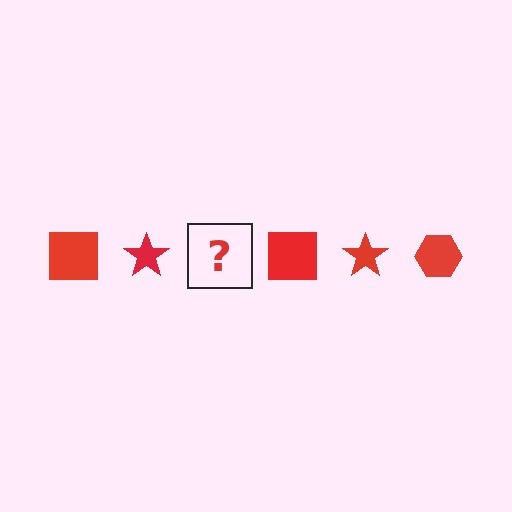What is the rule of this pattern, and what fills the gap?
The rule is that the pattern cycles through square, star, hexagon shapes in red. The gap should be filled with a red hexagon.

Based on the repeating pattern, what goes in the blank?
The blank should be a red hexagon.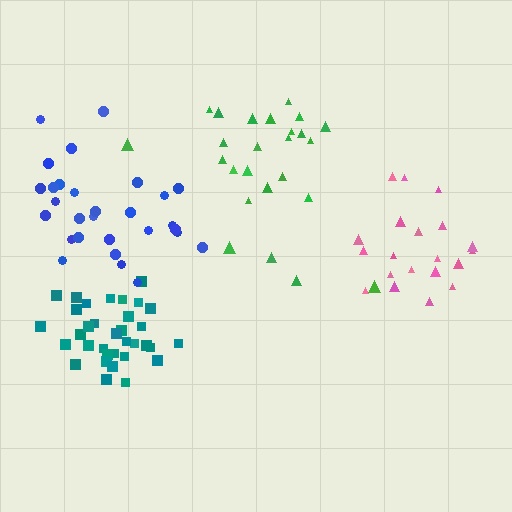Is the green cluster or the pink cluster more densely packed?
Green.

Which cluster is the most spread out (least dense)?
Pink.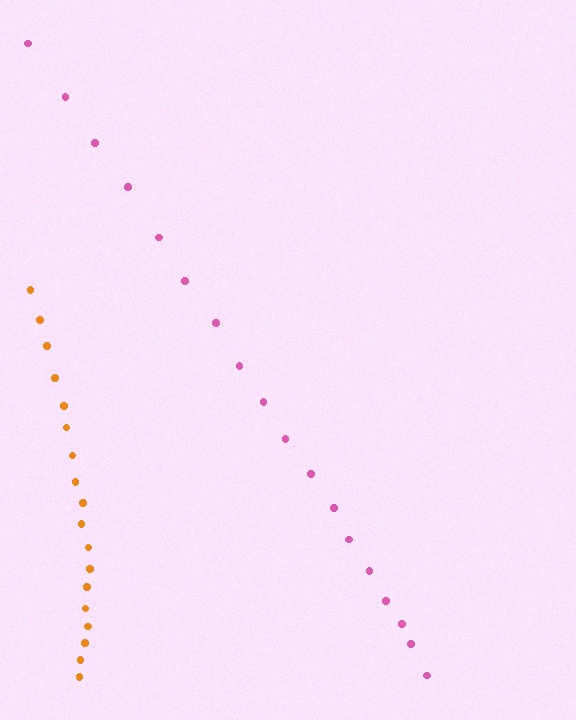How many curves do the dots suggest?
There are 2 distinct paths.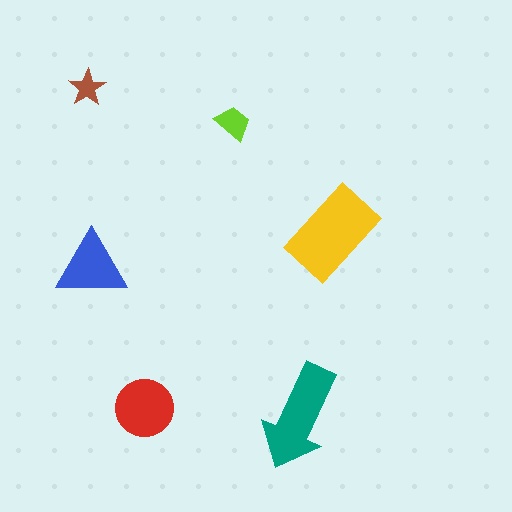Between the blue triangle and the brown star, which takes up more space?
The blue triangle.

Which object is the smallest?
The brown star.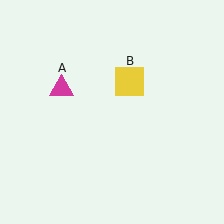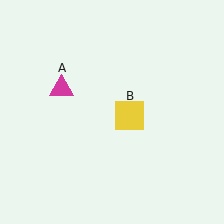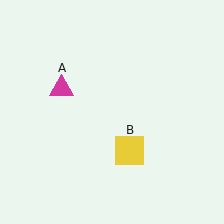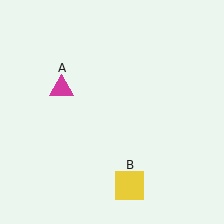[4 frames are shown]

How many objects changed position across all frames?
1 object changed position: yellow square (object B).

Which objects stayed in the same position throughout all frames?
Magenta triangle (object A) remained stationary.